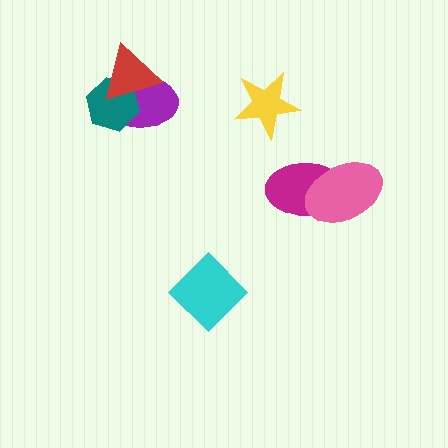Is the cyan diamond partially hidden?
No, no other shape covers it.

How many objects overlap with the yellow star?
0 objects overlap with the yellow star.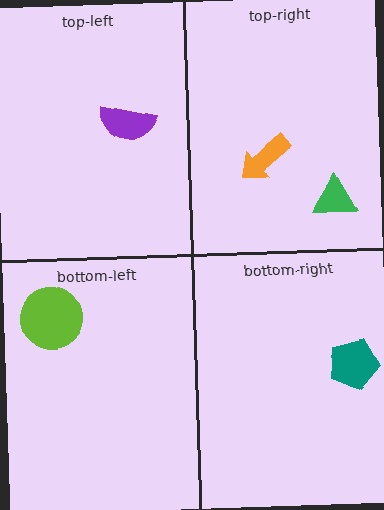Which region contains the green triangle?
The top-right region.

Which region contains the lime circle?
The bottom-left region.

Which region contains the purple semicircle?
The top-left region.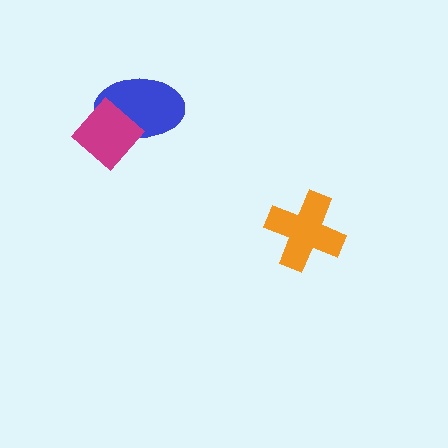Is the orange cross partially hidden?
No, no other shape covers it.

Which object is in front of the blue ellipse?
The magenta diamond is in front of the blue ellipse.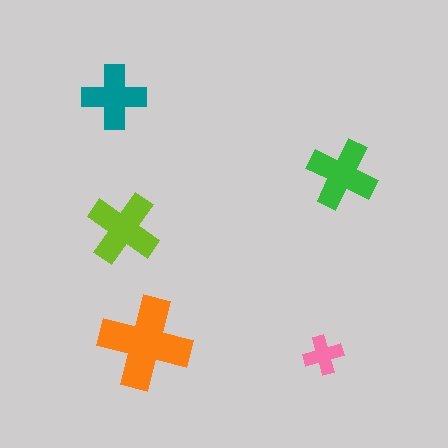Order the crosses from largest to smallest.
the orange one, the lime one, the green one, the teal one, the pink one.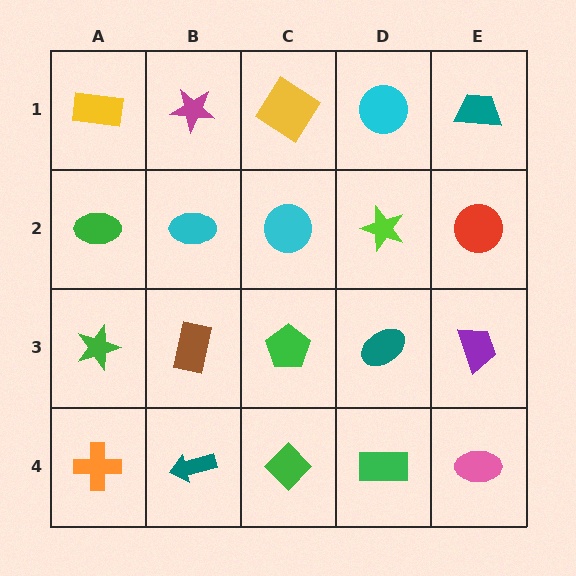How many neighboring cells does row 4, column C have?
3.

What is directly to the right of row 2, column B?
A cyan circle.